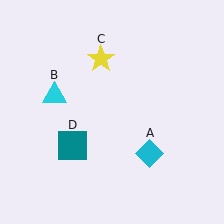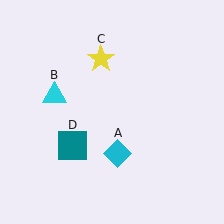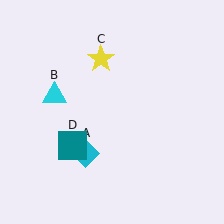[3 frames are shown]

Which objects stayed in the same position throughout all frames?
Cyan triangle (object B) and yellow star (object C) and teal square (object D) remained stationary.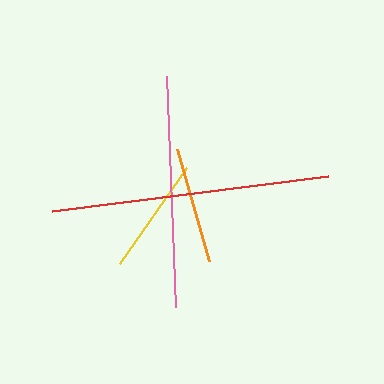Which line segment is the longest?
The red line is the longest at approximately 279 pixels.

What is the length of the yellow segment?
The yellow segment is approximately 117 pixels long.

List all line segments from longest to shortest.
From longest to shortest: red, pink, orange, yellow.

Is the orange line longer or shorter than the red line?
The red line is longer than the orange line.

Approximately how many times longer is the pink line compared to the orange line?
The pink line is approximately 2.0 times the length of the orange line.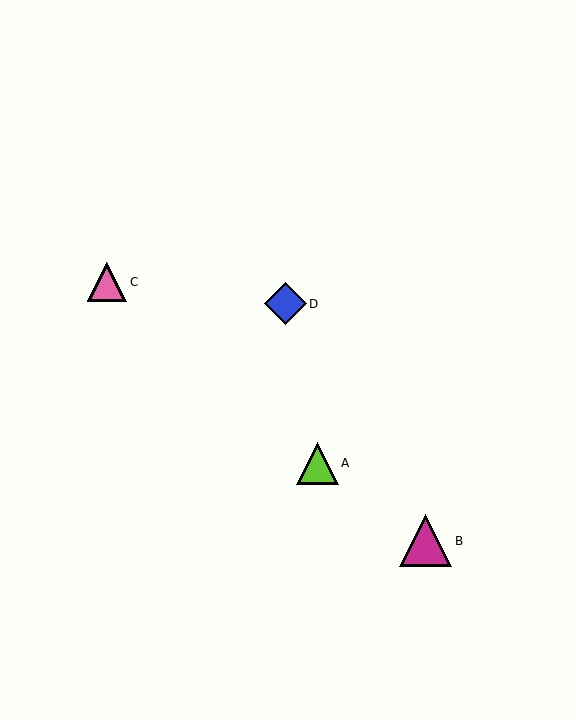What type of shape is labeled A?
Shape A is a lime triangle.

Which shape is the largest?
The magenta triangle (labeled B) is the largest.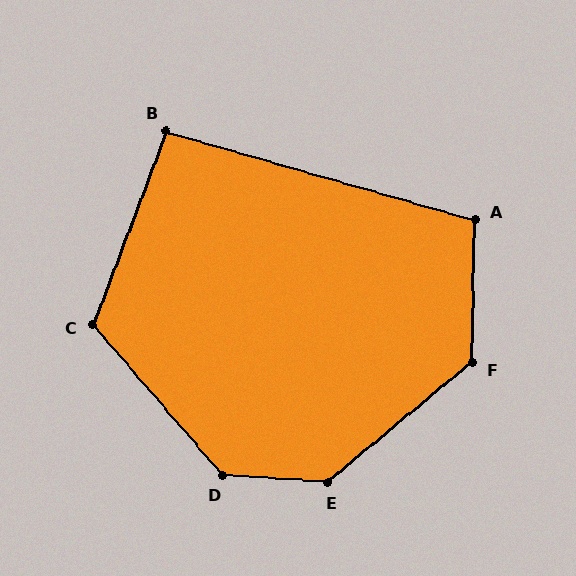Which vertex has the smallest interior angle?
B, at approximately 95 degrees.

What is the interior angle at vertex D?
Approximately 135 degrees (obtuse).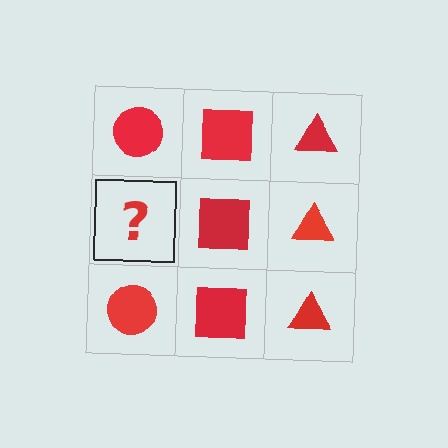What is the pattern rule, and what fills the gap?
The rule is that each column has a consistent shape. The gap should be filled with a red circle.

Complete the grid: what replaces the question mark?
The question mark should be replaced with a red circle.